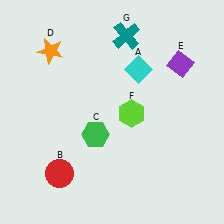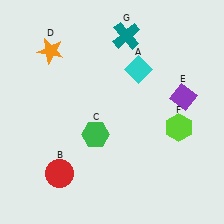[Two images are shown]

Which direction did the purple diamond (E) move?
The purple diamond (E) moved down.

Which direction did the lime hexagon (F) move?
The lime hexagon (F) moved right.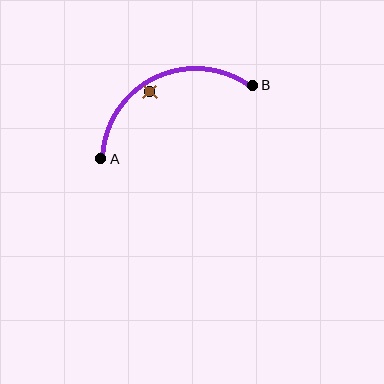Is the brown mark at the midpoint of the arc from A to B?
No — the brown mark does not lie on the arc at all. It sits slightly inside the curve.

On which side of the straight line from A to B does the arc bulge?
The arc bulges above the straight line connecting A and B.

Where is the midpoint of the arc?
The arc midpoint is the point on the curve farthest from the straight line joining A and B. It sits above that line.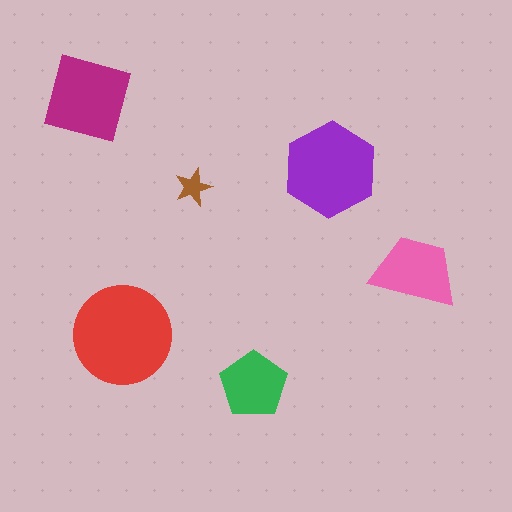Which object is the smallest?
The brown star.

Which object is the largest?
The red circle.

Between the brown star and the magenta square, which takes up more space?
The magenta square.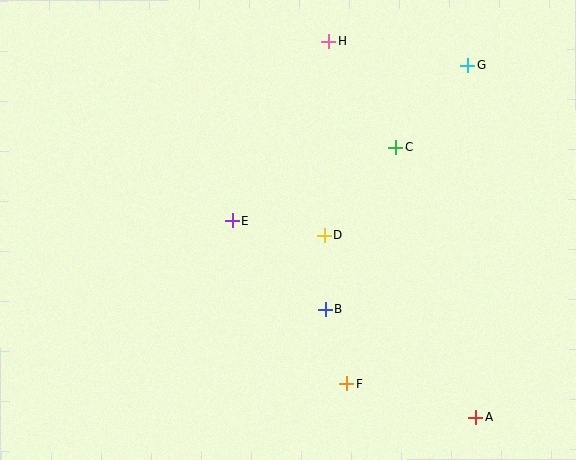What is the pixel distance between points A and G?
The distance between A and G is 352 pixels.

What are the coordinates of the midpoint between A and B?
The midpoint between A and B is at (401, 363).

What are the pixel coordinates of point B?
Point B is at (326, 309).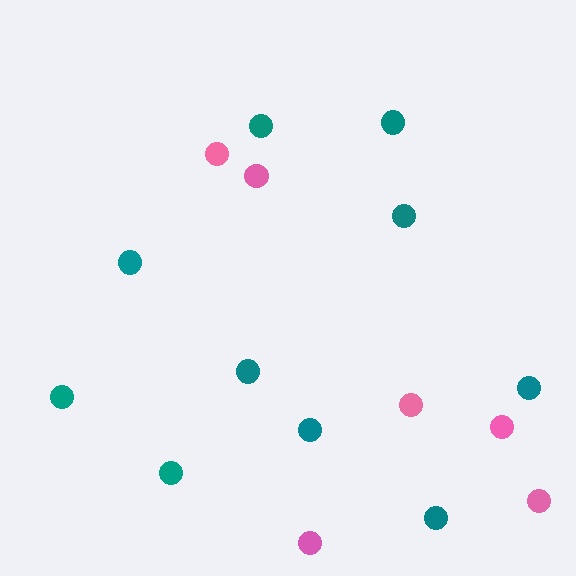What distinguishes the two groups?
There are 2 groups: one group of pink circles (6) and one group of teal circles (10).